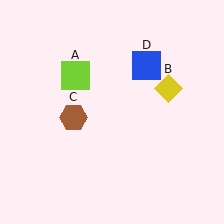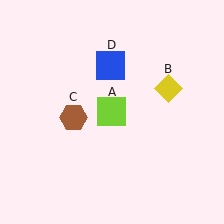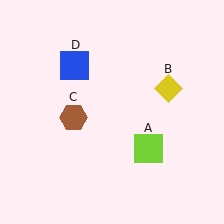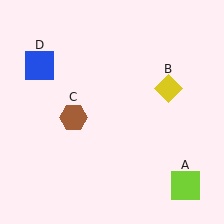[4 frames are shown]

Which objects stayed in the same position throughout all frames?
Yellow diamond (object B) and brown hexagon (object C) remained stationary.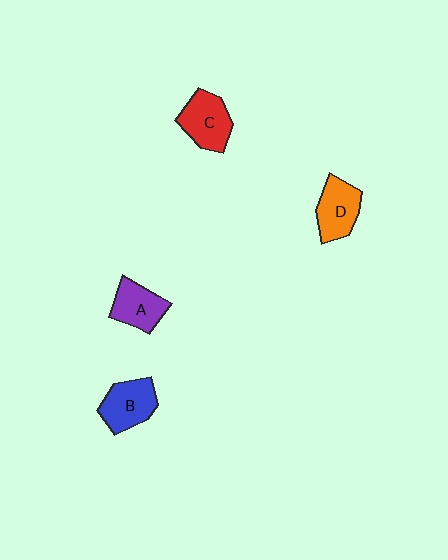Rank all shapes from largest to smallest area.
From largest to smallest: C (red), B (blue), D (orange), A (purple).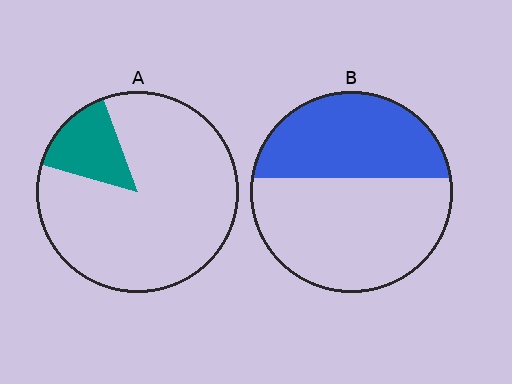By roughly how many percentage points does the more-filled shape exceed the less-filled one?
By roughly 25 percentage points (B over A).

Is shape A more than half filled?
No.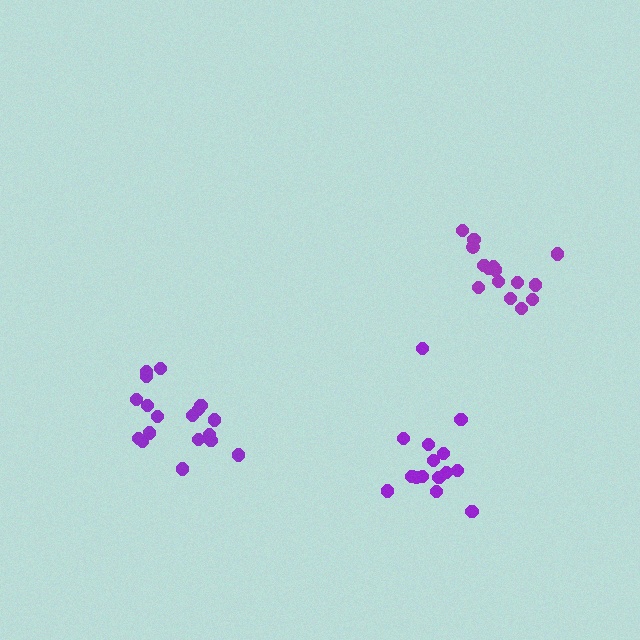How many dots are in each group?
Group 1: 19 dots, Group 2: 15 dots, Group 3: 15 dots (49 total).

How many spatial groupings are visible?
There are 3 spatial groupings.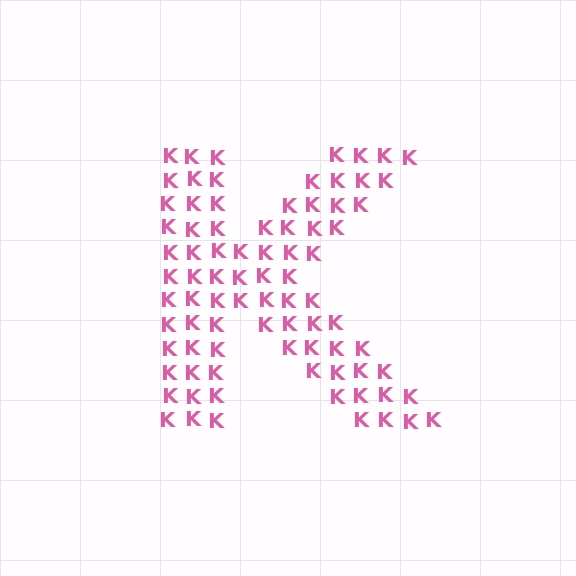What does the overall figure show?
The overall figure shows the letter K.